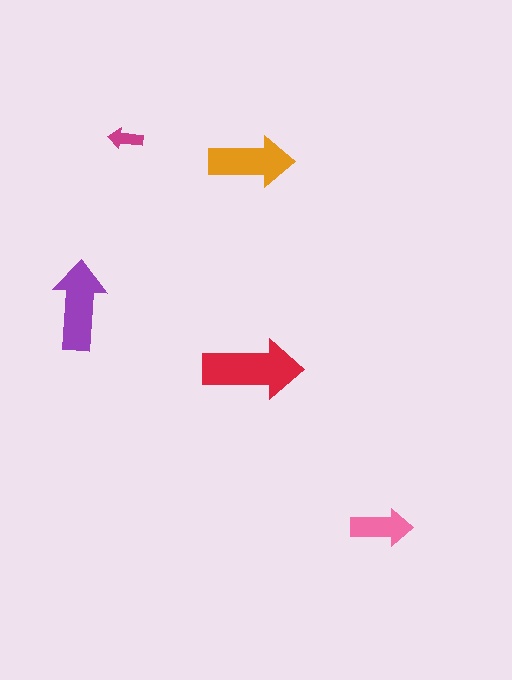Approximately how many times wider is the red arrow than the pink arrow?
About 1.5 times wider.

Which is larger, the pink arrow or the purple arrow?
The purple one.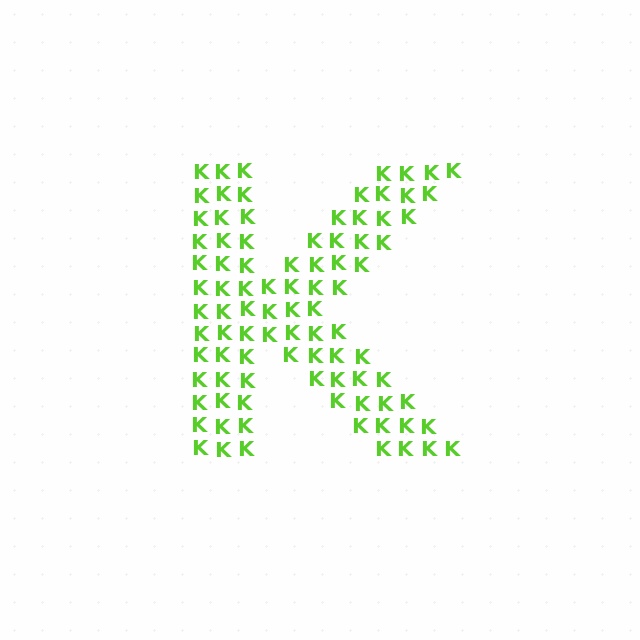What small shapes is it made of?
It is made of small letter K's.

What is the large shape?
The large shape is the letter K.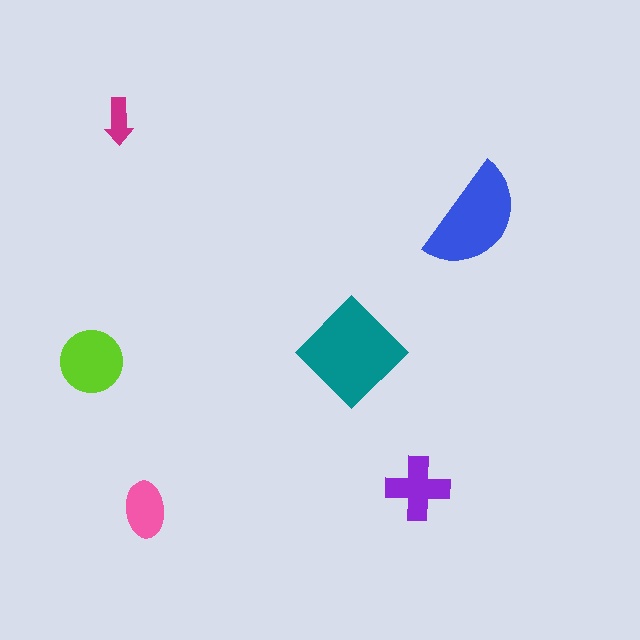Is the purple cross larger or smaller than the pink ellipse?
Larger.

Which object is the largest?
The teal diamond.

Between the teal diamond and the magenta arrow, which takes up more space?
The teal diamond.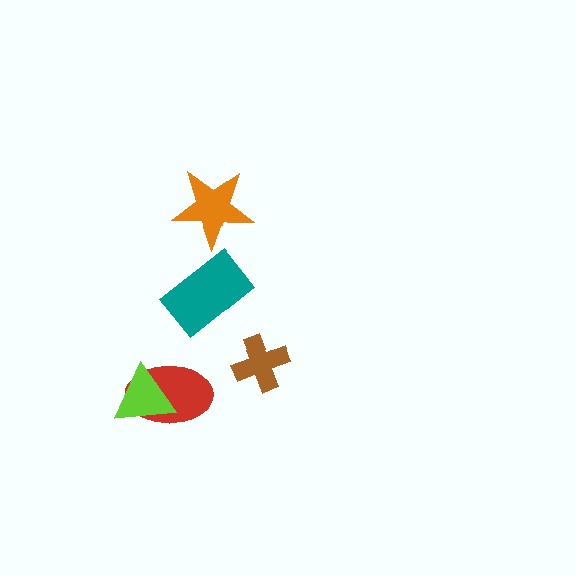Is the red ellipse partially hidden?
Yes, it is partially covered by another shape.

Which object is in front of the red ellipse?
The lime triangle is in front of the red ellipse.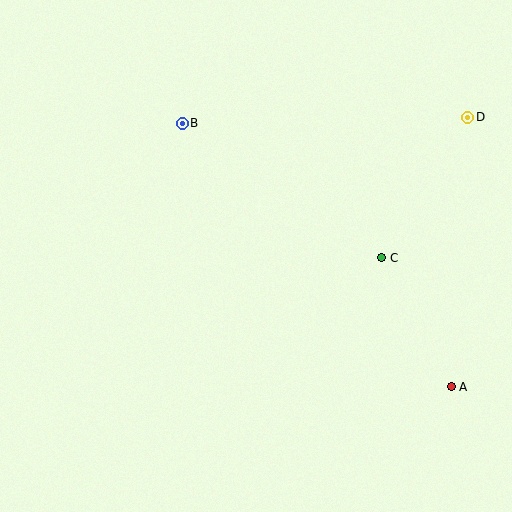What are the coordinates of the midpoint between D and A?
The midpoint between D and A is at (460, 252).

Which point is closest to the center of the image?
Point C at (382, 258) is closest to the center.